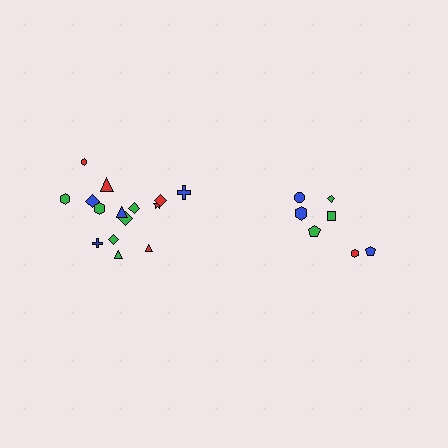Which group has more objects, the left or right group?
The left group.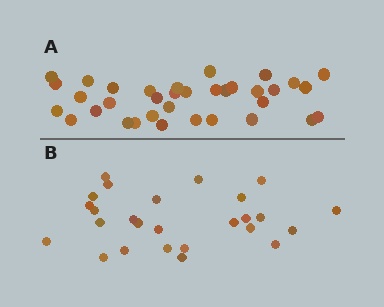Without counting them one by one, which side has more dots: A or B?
Region A (the top region) has more dots.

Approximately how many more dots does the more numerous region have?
Region A has roughly 8 or so more dots than region B.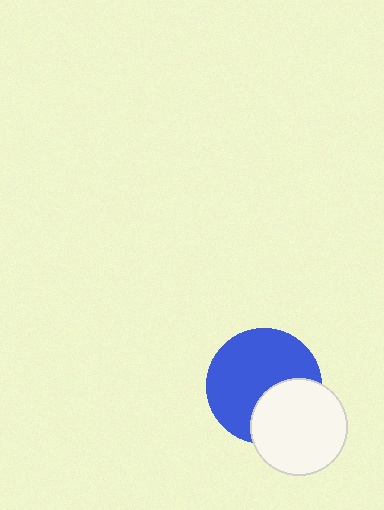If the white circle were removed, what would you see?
You would see the complete blue circle.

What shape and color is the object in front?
The object in front is a white circle.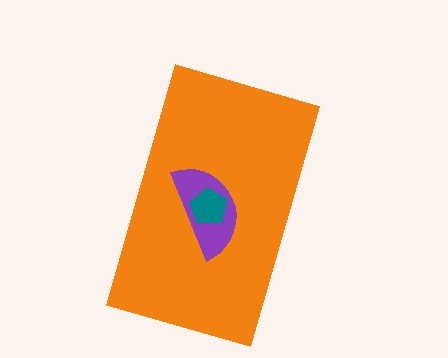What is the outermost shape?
The orange rectangle.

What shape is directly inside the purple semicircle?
The teal pentagon.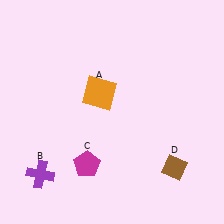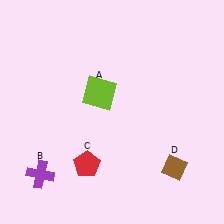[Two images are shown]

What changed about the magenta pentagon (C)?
In Image 1, C is magenta. In Image 2, it changed to red.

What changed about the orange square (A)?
In Image 1, A is orange. In Image 2, it changed to lime.